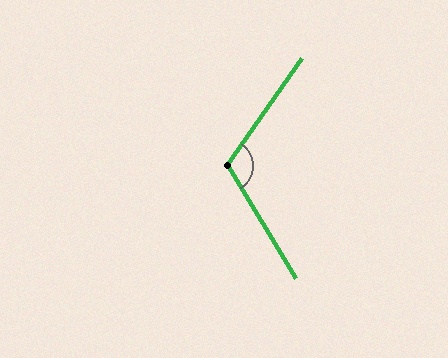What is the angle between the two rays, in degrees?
Approximately 114 degrees.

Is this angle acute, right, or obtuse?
It is obtuse.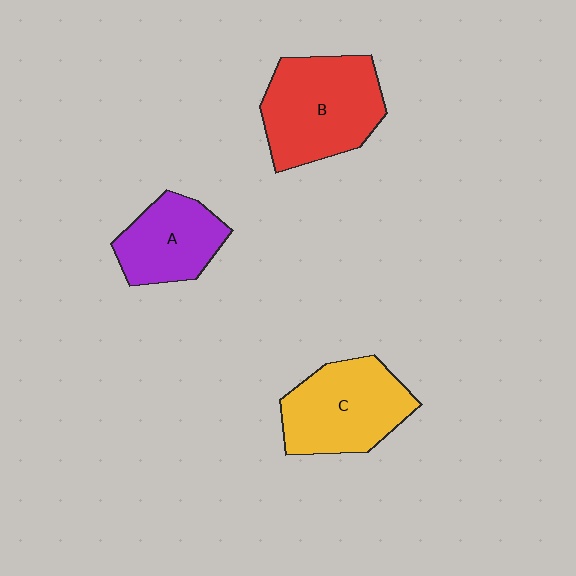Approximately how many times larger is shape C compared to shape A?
Approximately 1.3 times.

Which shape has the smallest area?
Shape A (purple).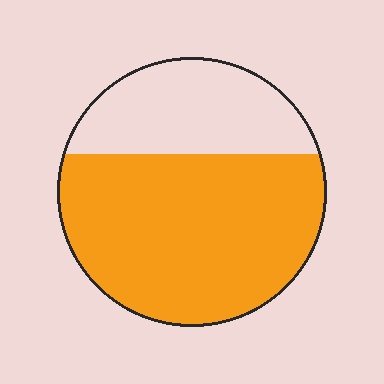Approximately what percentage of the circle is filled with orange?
Approximately 70%.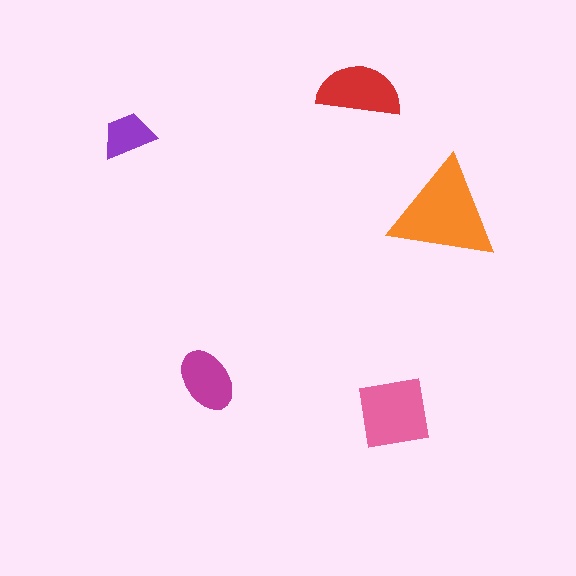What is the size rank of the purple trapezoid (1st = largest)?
5th.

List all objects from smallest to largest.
The purple trapezoid, the magenta ellipse, the red semicircle, the pink square, the orange triangle.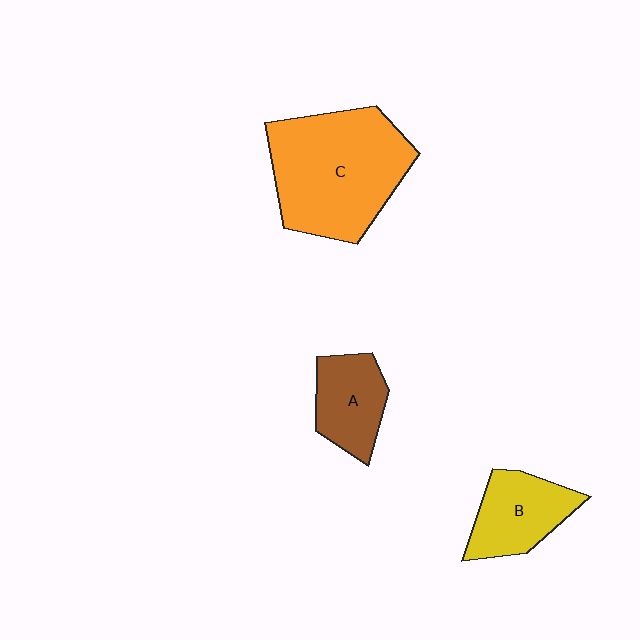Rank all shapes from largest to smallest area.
From largest to smallest: C (orange), B (yellow), A (brown).